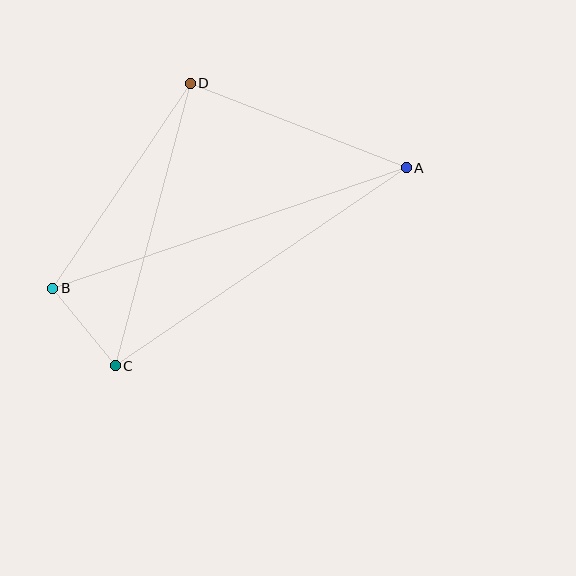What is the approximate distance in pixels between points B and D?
The distance between B and D is approximately 247 pixels.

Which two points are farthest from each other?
Points A and B are farthest from each other.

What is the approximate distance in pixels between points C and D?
The distance between C and D is approximately 292 pixels.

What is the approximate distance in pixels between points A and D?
The distance between A and D is approximately 232 pixels.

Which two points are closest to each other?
Points B and C are closest to each other.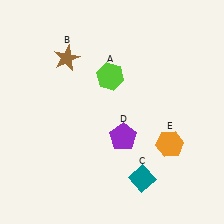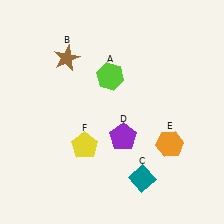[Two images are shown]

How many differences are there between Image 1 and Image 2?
There is 1 difference between the two images.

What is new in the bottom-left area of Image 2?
A yellow pentagon (F) was added in the bottom-left area of Image 2.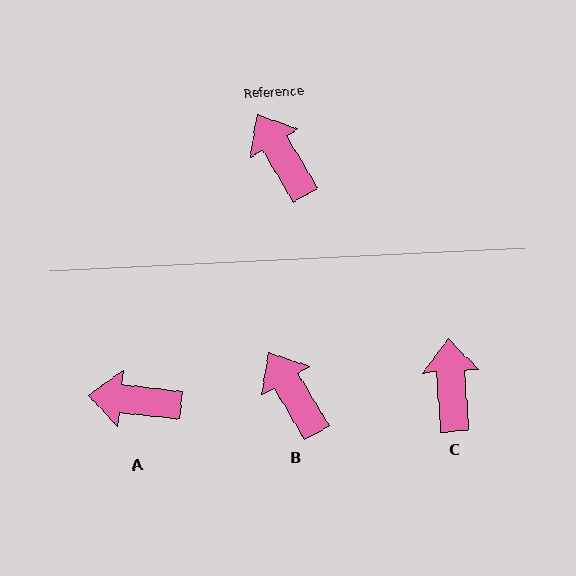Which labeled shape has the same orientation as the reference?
B.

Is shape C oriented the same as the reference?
No, it is off by about 27 degrees.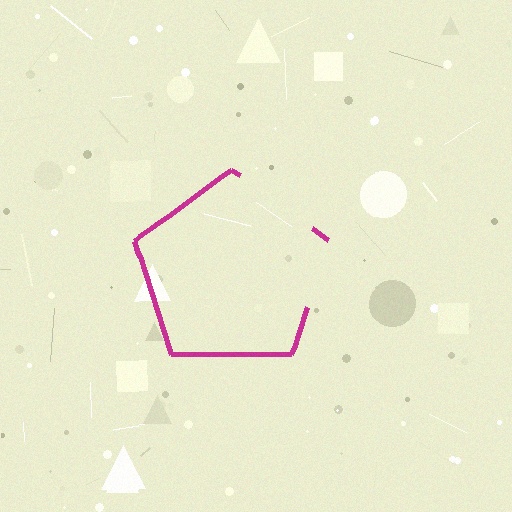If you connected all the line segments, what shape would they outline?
They would outline a pentagon.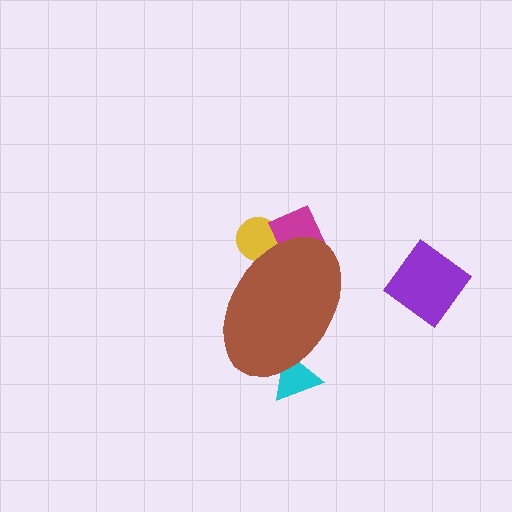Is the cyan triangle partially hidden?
Yes, the cyan triangle is partially hidden behind the brown ellipse.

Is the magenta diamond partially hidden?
Yes, the magenta diamond is partially hidden behind the brown ellipse.